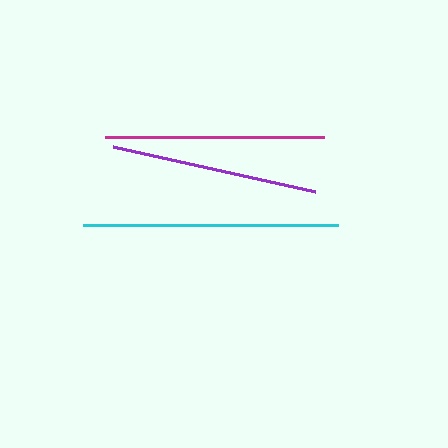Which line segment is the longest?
The cyan line is the longest at approximately 255 pixels.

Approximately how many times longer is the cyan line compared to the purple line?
The cyan line is approximately 1.2 times the length of the purple line.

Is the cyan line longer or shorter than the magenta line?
The cyan line is longer than the magenta line.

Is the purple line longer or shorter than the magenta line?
The magenta line is longer than the purple line.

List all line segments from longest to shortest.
From longest to shortest: cyan, magenta, purple.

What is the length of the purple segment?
The purple segment is approximately 206 pixels long.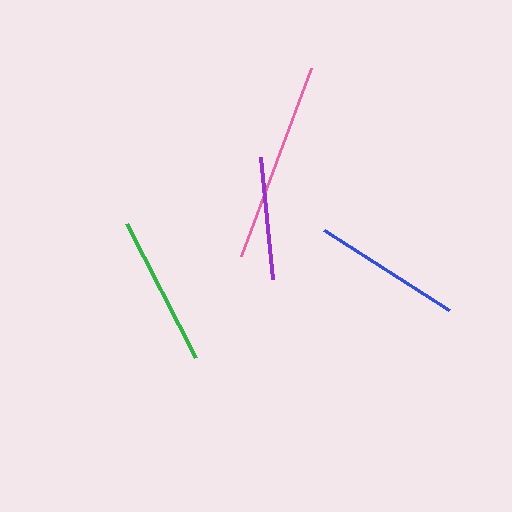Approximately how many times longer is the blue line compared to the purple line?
The blue line is approximately 1.2 times the length of the purple line.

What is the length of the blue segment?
The blue segment is approximately 149 pixels long.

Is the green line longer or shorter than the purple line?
The green line is longer than the purple line.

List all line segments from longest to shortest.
From longest to shortest: pink, green, blue, purple.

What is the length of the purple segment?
The purple segment is approximately 123 pixels long.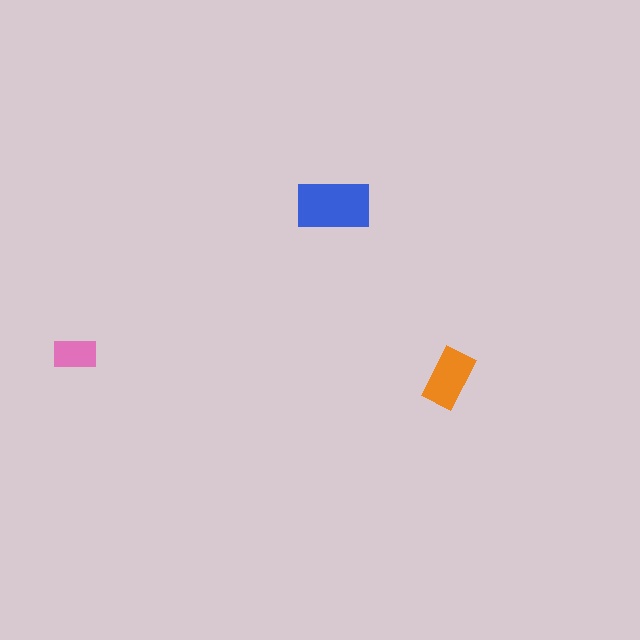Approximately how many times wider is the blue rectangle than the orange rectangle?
About 1.5 times wider.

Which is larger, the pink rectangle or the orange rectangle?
The orange one.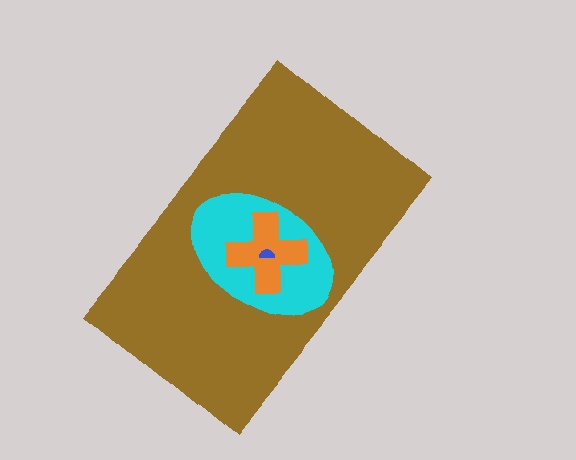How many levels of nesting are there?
4.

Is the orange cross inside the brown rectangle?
Yes.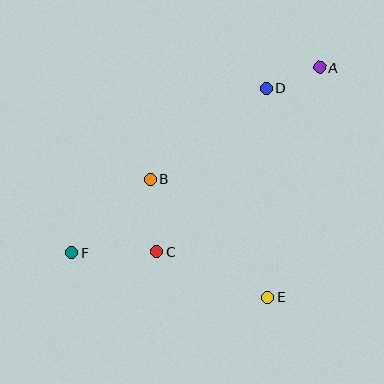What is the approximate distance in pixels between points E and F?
The distance between E and F is approximately 201 pixels.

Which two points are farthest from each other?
Points A and F are farthest from each other.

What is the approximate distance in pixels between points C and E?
The distance between C and E is approximately 120 pixels.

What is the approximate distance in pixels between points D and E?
The distance between D and E is approximately 209 pixels.